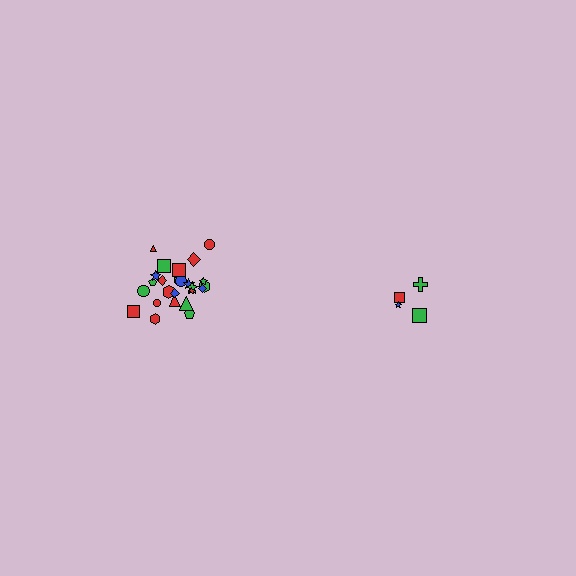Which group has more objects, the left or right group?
The left group.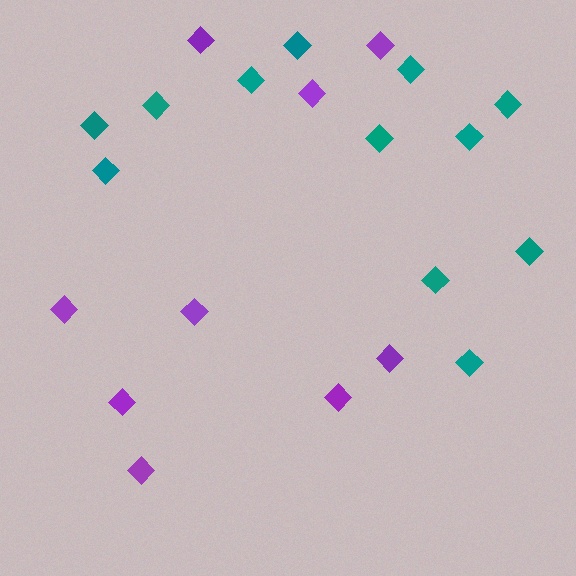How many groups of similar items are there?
There are 2 groups: one group of teal diamonds (12) and one group of purple diamonds (9).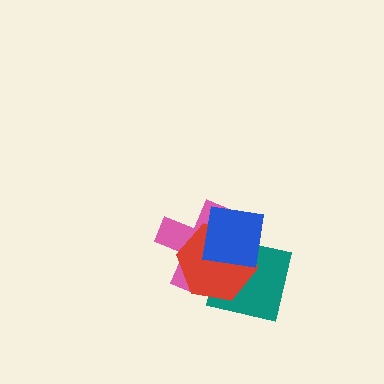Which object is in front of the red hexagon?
The blue square is in front of the red hexagon.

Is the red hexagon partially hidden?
Yes, it is partially covered by another shape.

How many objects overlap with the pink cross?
3 objects overlap with the pink cross.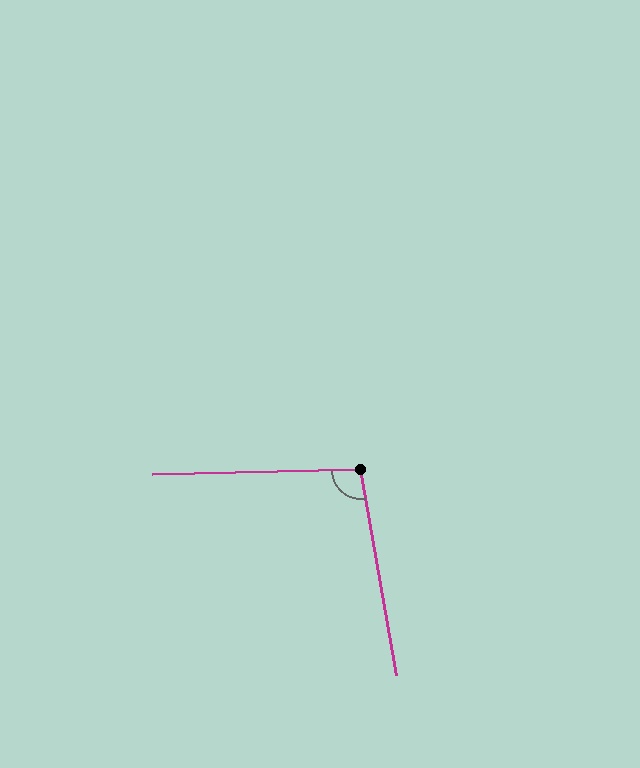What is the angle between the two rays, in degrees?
Approximately 99 degrees.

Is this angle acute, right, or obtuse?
It is obtuse.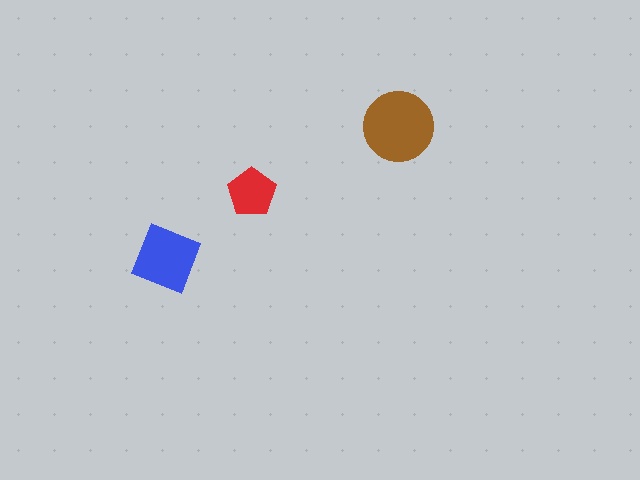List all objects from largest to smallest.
The brown circle, the blue diamond, the red pentagon.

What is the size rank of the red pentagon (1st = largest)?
3rd.